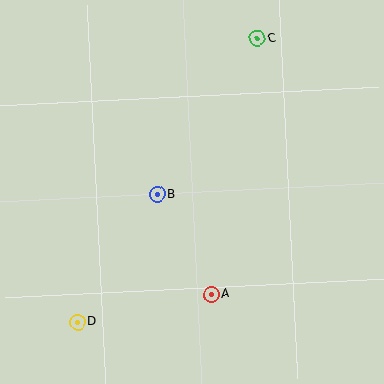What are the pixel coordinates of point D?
Point D is at (77, 322).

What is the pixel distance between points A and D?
The distance between A and D is 137 pixels.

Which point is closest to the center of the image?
Point B at (157, 194) is closest to the center.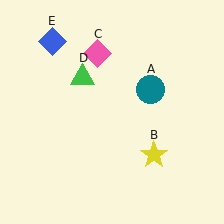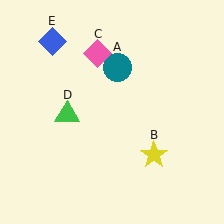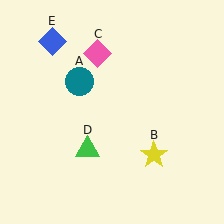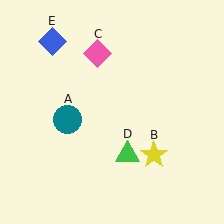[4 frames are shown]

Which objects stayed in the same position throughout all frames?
Yellow star (object B) and pink diamond (object C) and blue diamond (object E) remained stationary.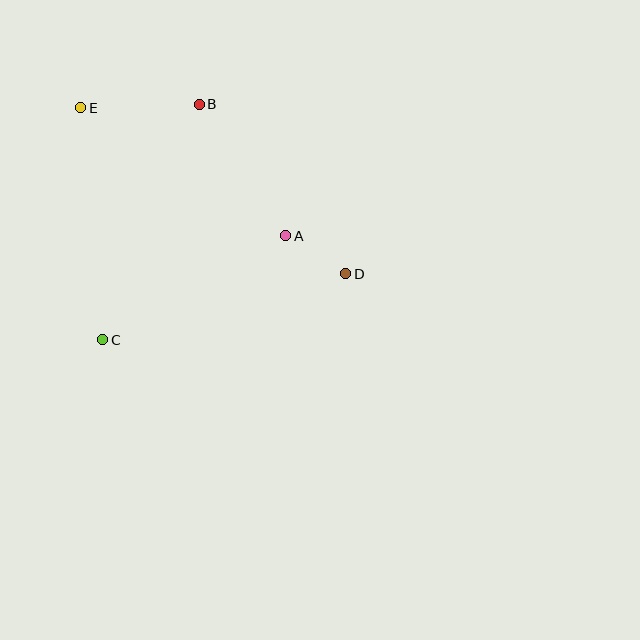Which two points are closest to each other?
Points A and D are closest to each other.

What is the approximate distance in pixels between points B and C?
The distance between B and C is approximately 254 pixels.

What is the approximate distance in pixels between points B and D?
The distance between B and D is approximately 224 pixels.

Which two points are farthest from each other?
Points D and E are farthest from each other.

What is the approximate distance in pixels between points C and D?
The distance between C and D is approximately 252 pixels.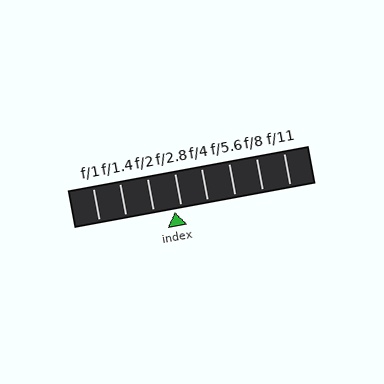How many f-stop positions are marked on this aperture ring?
There are 8 f-stop positions marked.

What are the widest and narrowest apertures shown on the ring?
The widest aperture shown is f/1 and the narrowest is f/11.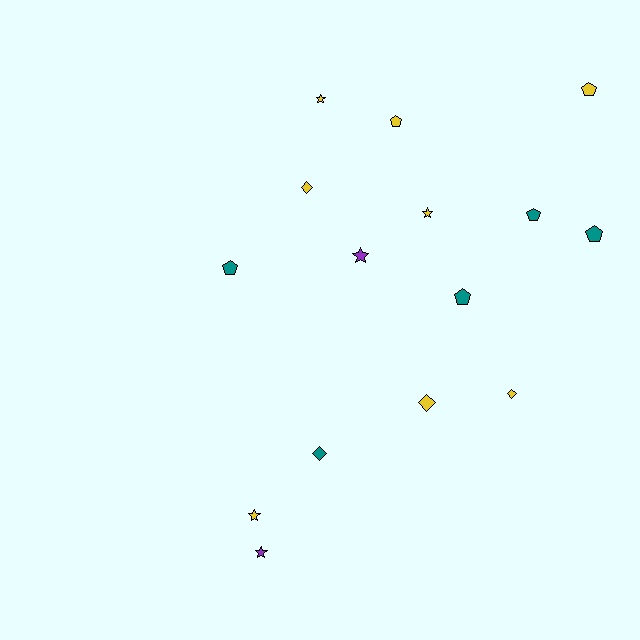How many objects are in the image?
There are 15 objects.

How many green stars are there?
There are no green stars.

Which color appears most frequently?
Yellow, with 8 objects.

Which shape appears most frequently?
Pentagon, with 6 objects.